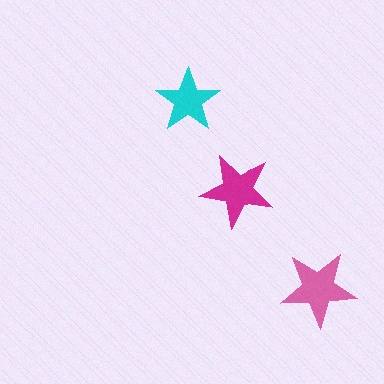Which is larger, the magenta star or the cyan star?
The magenta one.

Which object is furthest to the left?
The cyan star is leftmost.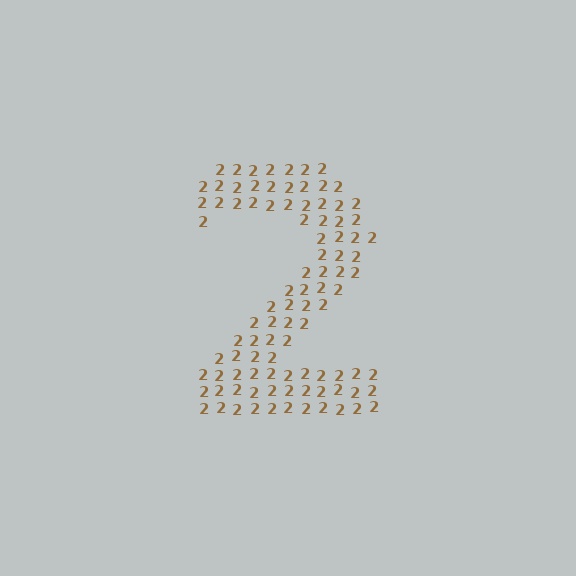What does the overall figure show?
The overall figure shows the digit 2.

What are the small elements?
The small elements are digit 2's.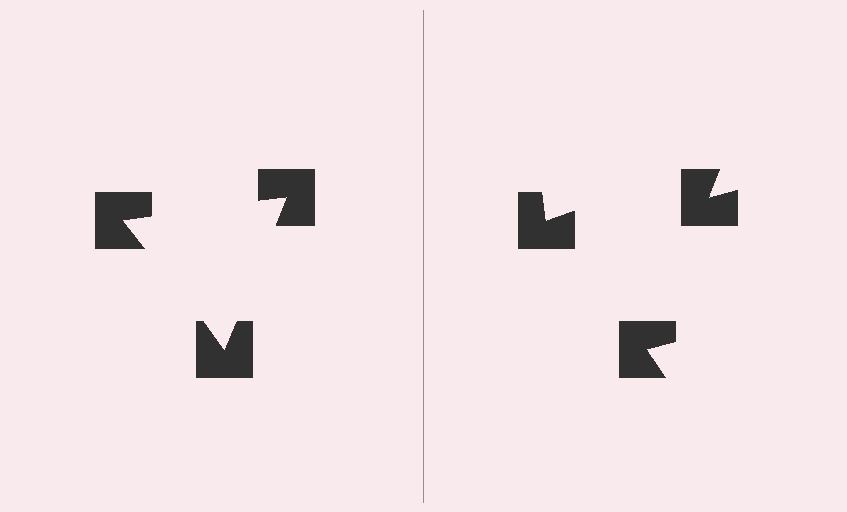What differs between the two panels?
The notched squares are positioned identically on both sides; only the wedge orientations differ. On the left they align to a triangle; on the right they are misaligned.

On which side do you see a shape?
An illusory triangle appears on the left side. On the right side the wedge cuts are rotated, so no coherent shape forms.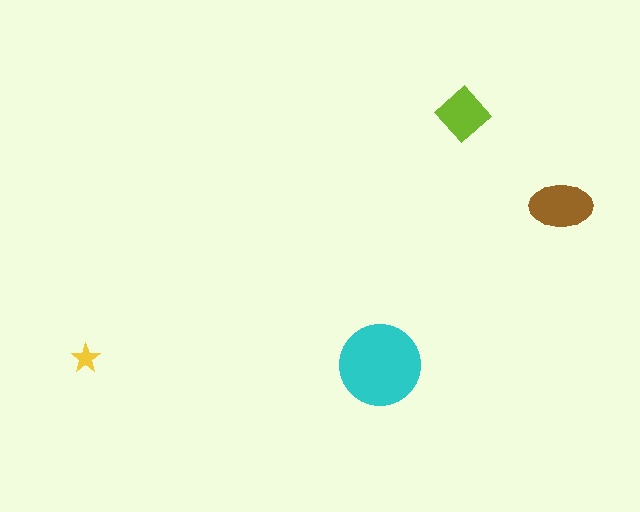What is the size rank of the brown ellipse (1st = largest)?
2nd.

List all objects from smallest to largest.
The yellow star, the lime diamond, the brown ellipse, the cyan circle.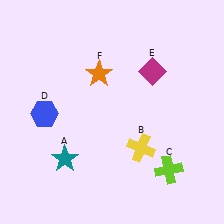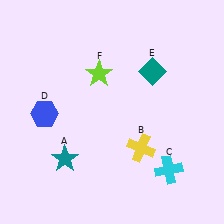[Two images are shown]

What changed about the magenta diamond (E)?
In Image 1, E is magenta. In Image 2, it changed to teal.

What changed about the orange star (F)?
In Image 1, F is orange. In Image 2, it changed to lime.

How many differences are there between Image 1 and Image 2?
There are 3 differences between the two images.